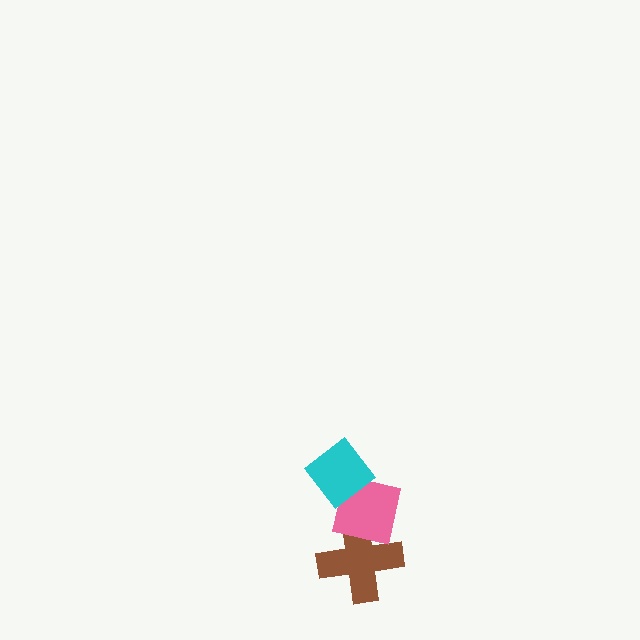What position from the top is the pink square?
The pink square is 2nd from the top.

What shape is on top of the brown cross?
The pink square is on top of the brown cross.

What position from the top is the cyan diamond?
The cyan diamond is 1st from the top.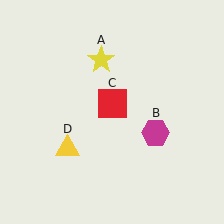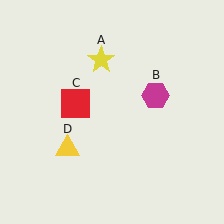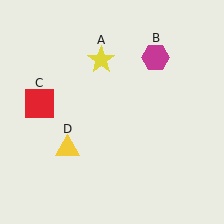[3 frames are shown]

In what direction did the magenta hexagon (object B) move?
The magenta hexagon (object B) moved up.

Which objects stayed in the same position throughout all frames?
Yellow star (object A) and yellow triangle (object D) remained stationary.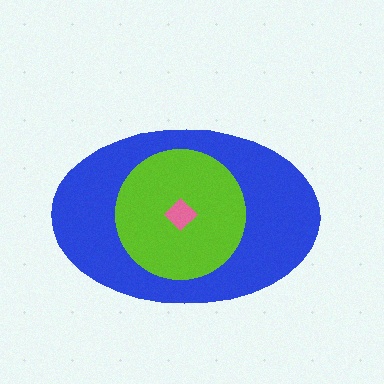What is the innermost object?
The pink diamond.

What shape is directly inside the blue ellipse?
The lime circle.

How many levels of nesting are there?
3.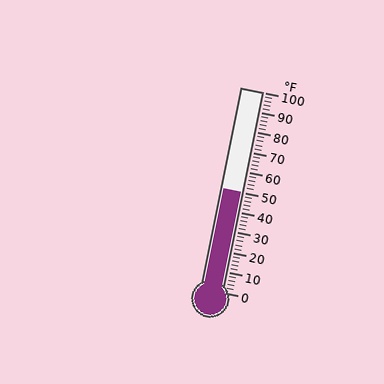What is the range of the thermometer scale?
The thermometer scale ranges from 0°F to 100°F.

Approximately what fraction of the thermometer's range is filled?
The thermometer is filled to approximately 50% of its range.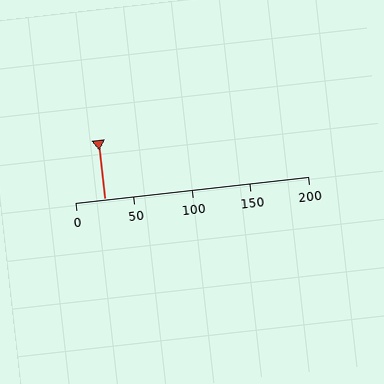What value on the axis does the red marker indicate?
The marker indicates approximately 25.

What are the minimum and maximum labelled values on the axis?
The axis runs from 0 to 200.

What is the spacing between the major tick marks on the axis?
The major ticks are spaced 50 apart.